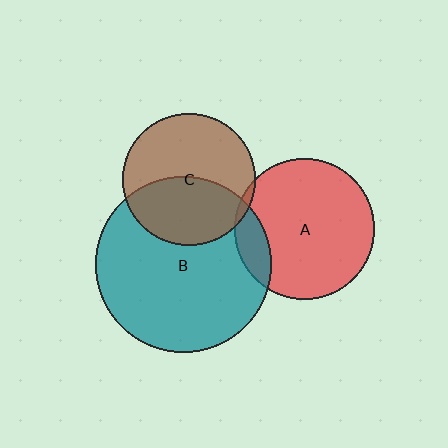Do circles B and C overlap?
Yes.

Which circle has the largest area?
Circle B (teal).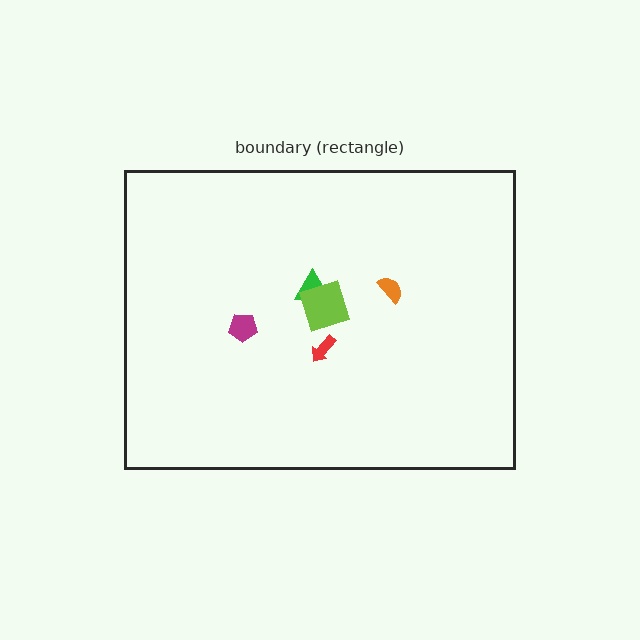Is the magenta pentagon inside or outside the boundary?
Inside.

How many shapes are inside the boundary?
5 inside, 0 outside.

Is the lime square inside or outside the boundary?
Inside.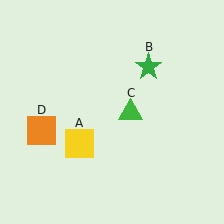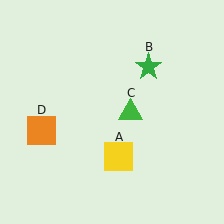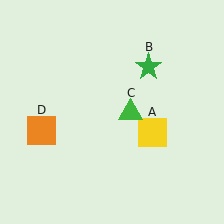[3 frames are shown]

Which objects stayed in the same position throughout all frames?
Green star (object B) and green triangle (object C) and orange square (object D) remained stationary.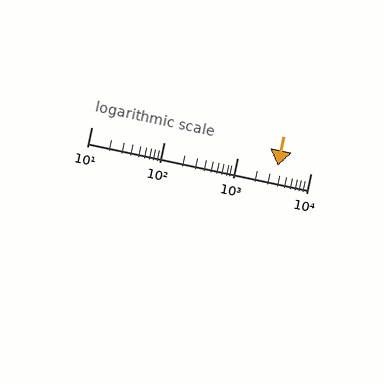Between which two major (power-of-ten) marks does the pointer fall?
The pointer is between 1000 and 10000.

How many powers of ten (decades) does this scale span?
The scale spans 3 decades, from 10 to 10000.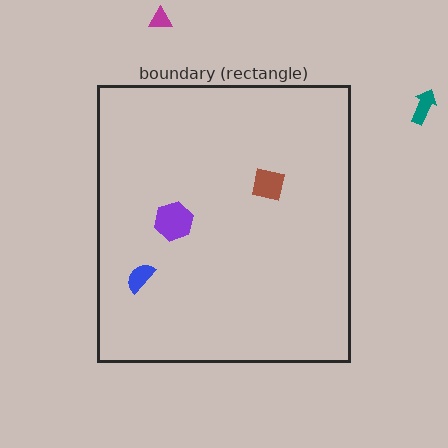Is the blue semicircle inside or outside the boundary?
Inside.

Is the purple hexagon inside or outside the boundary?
Inside.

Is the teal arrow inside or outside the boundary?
Outside.